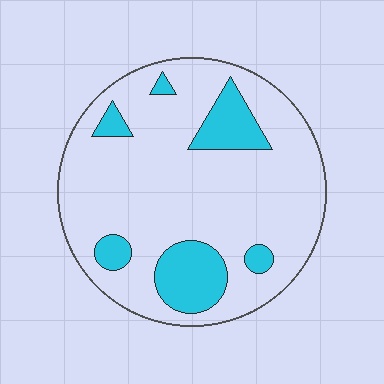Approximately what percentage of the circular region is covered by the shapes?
Approximately 20%.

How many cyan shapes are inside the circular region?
6.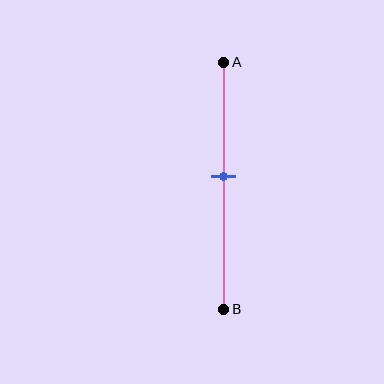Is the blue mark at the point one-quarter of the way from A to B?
No, the mark is at about 45% from A, not at the 25% one-quarter point.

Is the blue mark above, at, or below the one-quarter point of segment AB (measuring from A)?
The blue mark is below the one-quarter point of segment AB.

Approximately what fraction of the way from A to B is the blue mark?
The blue mark is approximately 45% of the way from A to B.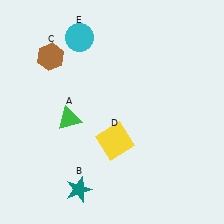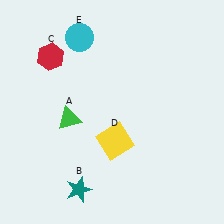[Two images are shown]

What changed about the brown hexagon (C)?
In Image 1, C is brown. In Image 2, it changed to red.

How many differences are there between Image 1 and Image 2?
There is 1 difference between the two images.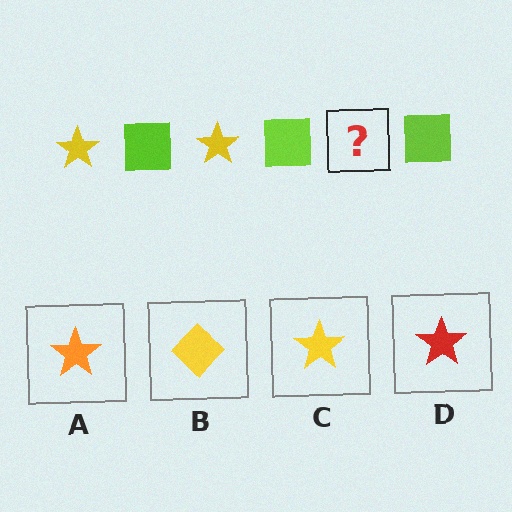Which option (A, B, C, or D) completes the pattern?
C.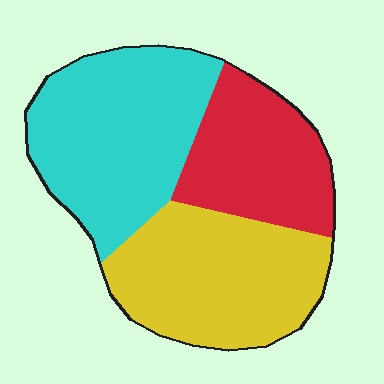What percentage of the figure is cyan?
Cyan takes up between a quarter and a half of the figure.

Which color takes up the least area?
Red, at roughly 25%.